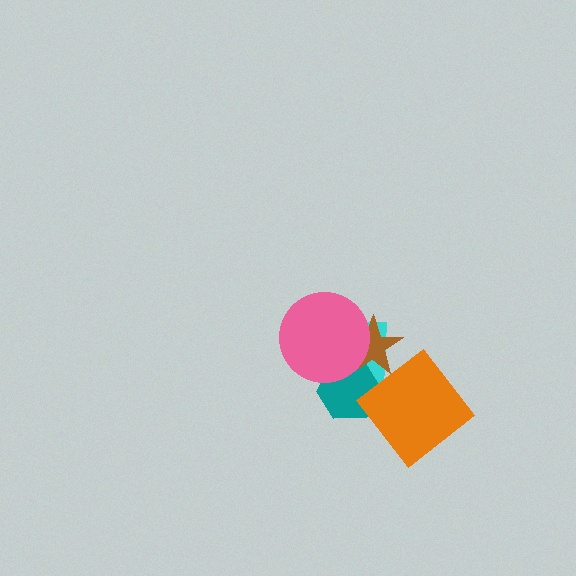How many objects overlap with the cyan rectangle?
4 objects overlap with the cyan rectangle.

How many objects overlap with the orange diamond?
1 object overlaps with the orange diamond.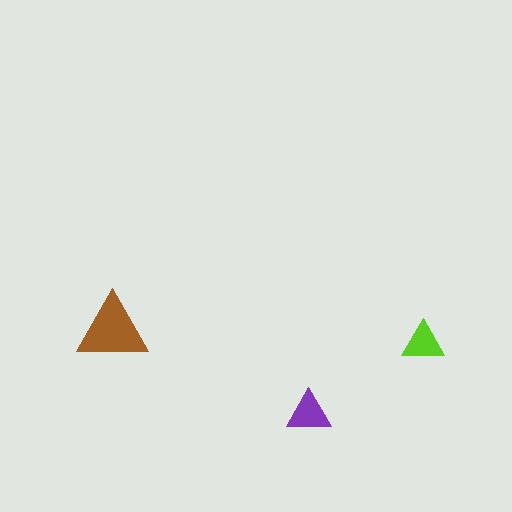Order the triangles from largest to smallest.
the brown one, the purple one, the lime one.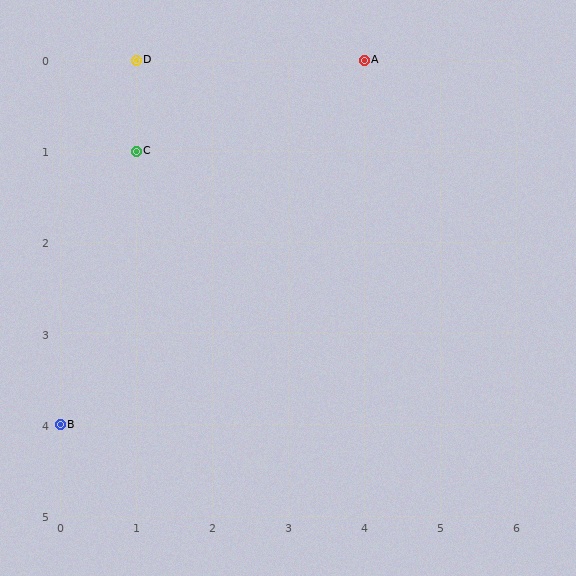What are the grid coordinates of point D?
Point D is at grid coordinates (1, 0).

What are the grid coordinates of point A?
Point A is at grid coordinates (4, 0).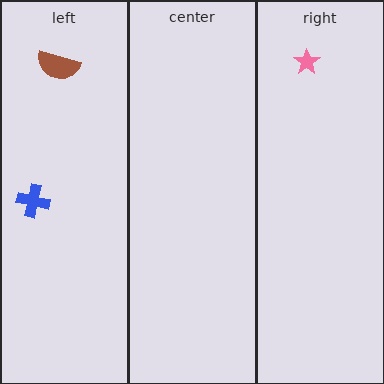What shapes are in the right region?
The pink star.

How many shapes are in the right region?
1.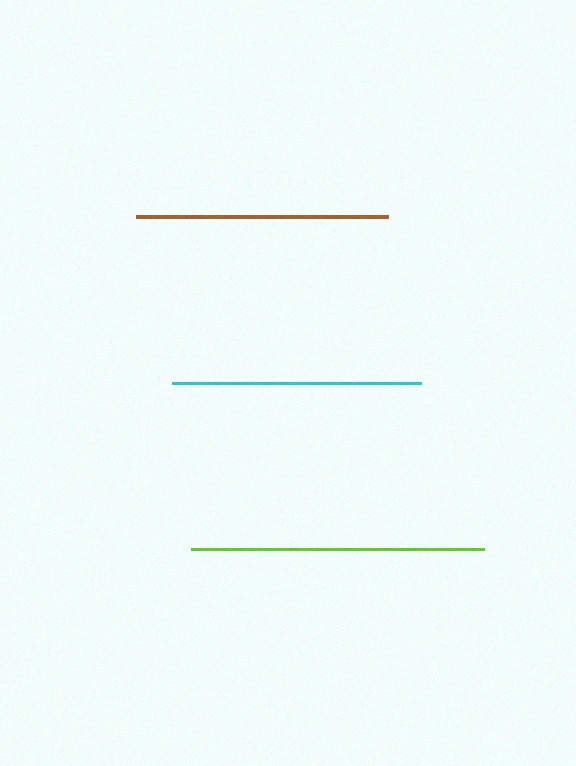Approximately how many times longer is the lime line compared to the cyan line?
The lime line is approximately 1.2 times the length of the cyan line.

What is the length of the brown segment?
The brown segment is approximately 252 pixels long.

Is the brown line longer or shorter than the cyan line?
The brown line is longer than the cyan line.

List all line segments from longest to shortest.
From longest to shortest: lime, brown, cyan.